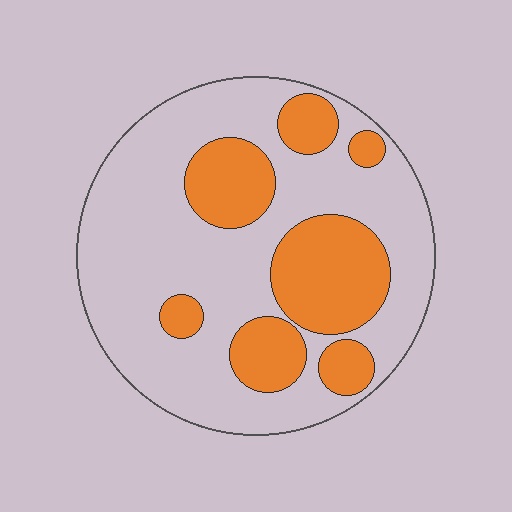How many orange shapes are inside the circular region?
7.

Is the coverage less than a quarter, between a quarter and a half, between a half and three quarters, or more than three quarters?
Between a quarter and a half.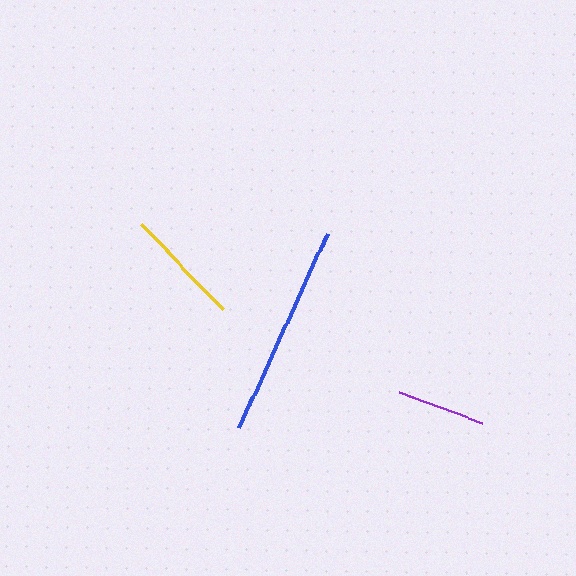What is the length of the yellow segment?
The yellow segment is approximately 119 pixels long.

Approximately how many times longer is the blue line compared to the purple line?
The blue line is approximately 2.4 times the length of the purple line.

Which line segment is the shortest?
The purple line is the shortest at approximately 90 pixels.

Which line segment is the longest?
The blue line is the longest at approximately 214 pixels.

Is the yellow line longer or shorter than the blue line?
The blue line is longer than the yellow line.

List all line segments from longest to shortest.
From longest to shortest: blue, yellow, purple.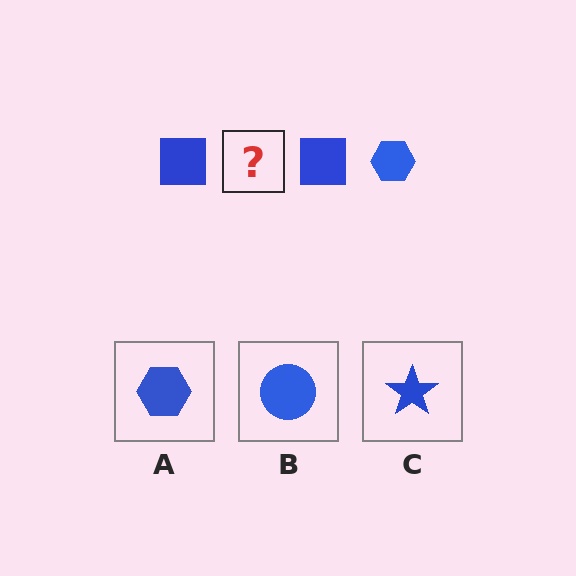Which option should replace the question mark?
Option A.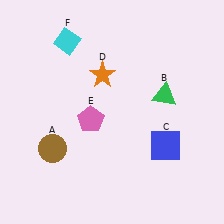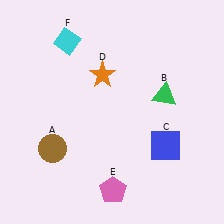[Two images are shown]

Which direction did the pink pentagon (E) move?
The pink pentagon (E) moved down.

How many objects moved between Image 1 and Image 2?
1 object moved between the two images.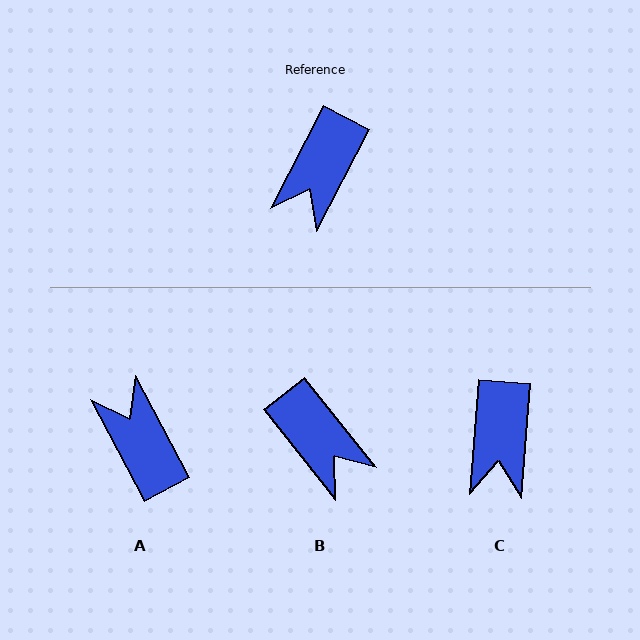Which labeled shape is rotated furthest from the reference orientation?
A, about 125 degrees away.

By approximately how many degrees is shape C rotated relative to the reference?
Approximately 23 degrees counter-clockwise.